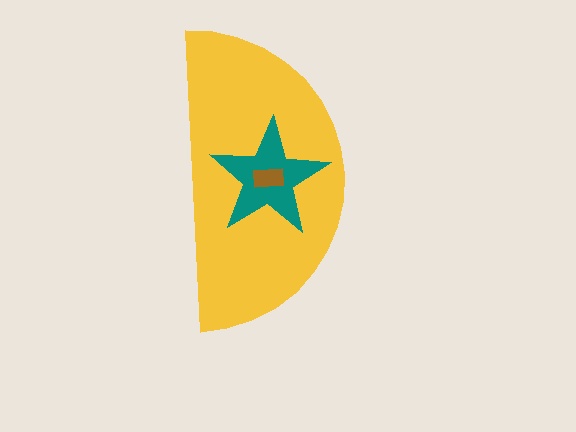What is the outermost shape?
The yellow semicircle.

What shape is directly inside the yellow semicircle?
The teal star.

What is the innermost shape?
The brown rectangle.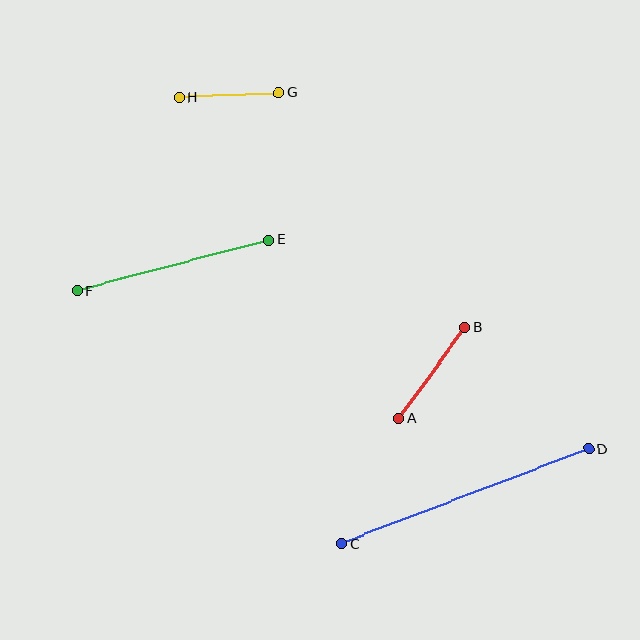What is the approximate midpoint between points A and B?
The midpoint is at approximately (432, 373) pixels.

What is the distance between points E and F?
The distance is approximately 199 pixels.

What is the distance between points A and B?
The distance is approximately 112 pixels.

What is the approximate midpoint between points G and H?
The midpoint is at approximately (229, 95) pixels.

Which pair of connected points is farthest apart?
Points C and D are farthest apart.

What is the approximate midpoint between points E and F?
The midpoint is at approximately (173, 265) pixels.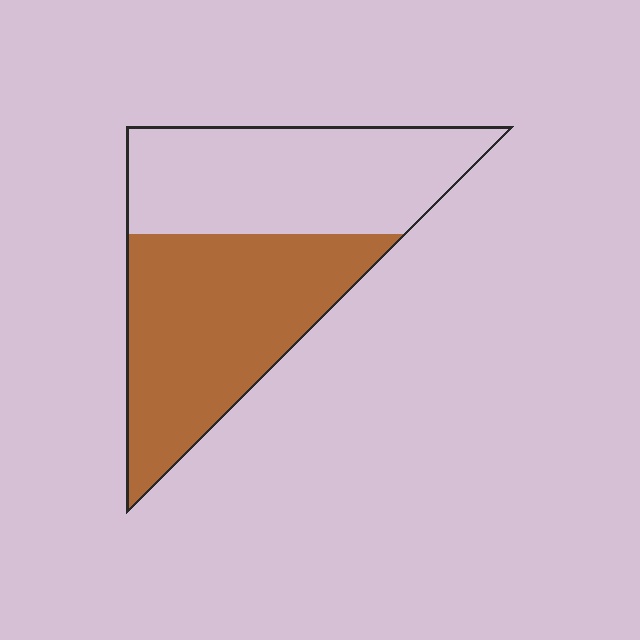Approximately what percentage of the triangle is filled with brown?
Approximately 50%.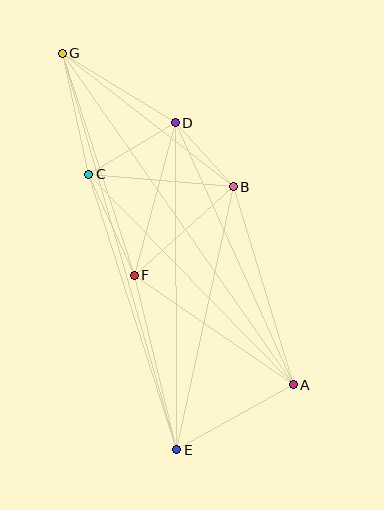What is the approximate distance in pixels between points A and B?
The distance between A and B is approximately 206 pixels.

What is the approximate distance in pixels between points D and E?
The distance between D and E is approximately 327 pixels.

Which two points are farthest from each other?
Points E and G are farthest from each other.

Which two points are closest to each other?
Points B and D are closest to each other.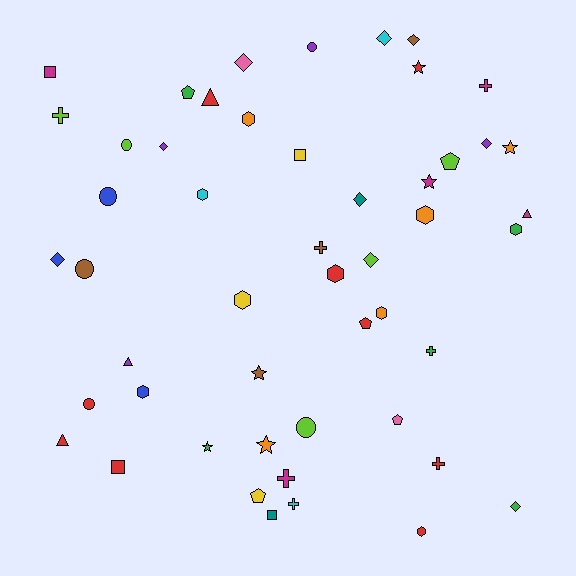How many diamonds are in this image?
There are 9 diamonds.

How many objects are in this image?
There are 50 objects.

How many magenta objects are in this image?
There are 5 magenta objects.